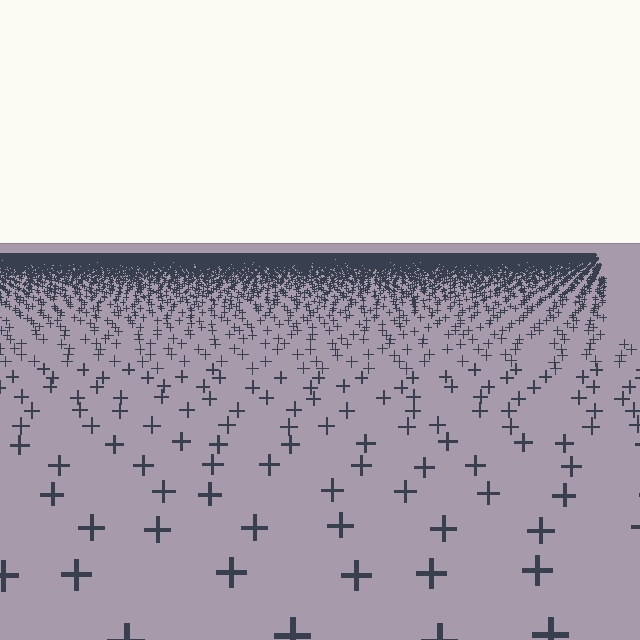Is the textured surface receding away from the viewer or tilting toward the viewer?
The surface is receding away from the viewer. Texture elements get smaller and denser toward the top.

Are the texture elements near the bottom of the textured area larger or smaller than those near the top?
Larger. Near the bottom, elements are closer to the viewer and appear at a bigger on-screen size.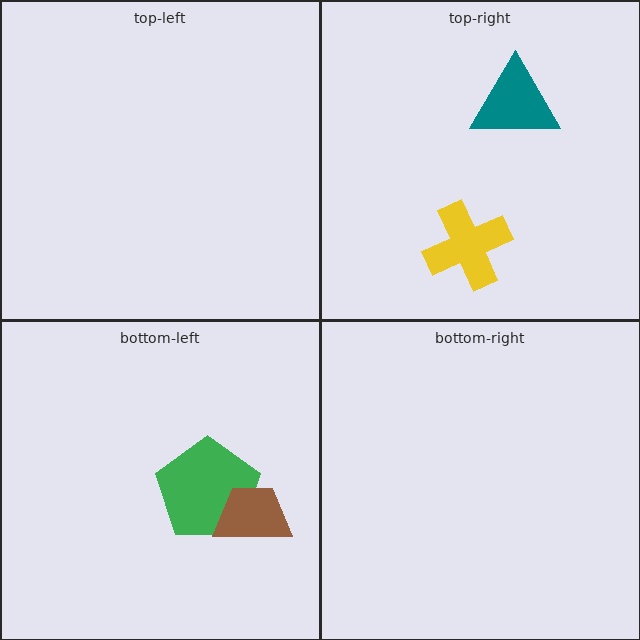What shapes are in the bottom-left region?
The green pentagon, the brown trapezoid.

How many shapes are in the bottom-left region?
2.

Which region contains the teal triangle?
The top-right region.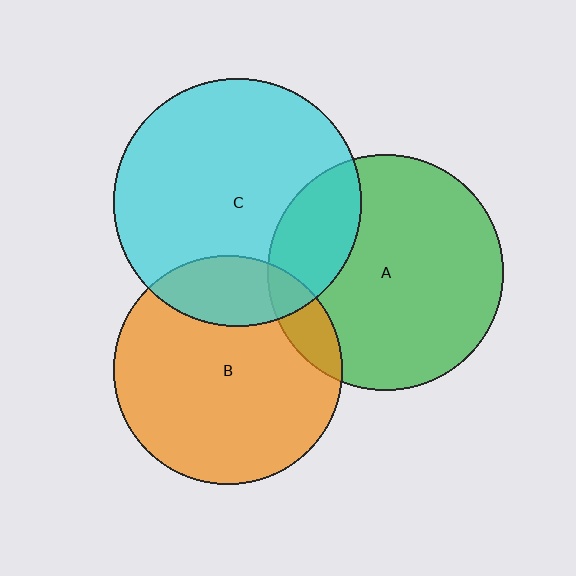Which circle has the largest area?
Circle C (cyan).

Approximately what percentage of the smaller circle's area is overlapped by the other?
Approximately 10%.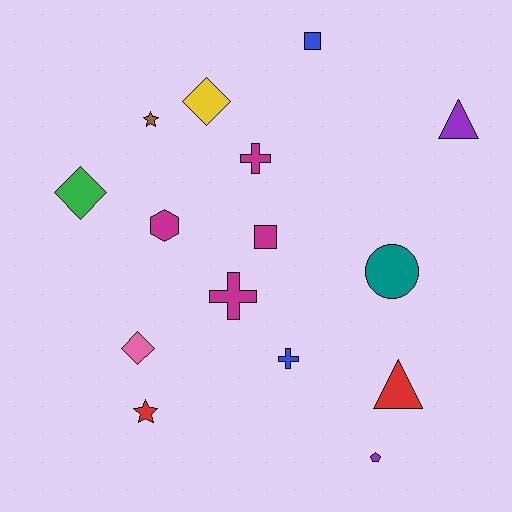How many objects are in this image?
There are 15 objects.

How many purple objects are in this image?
There are 2 purple objects.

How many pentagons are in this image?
There is 1 pentagon.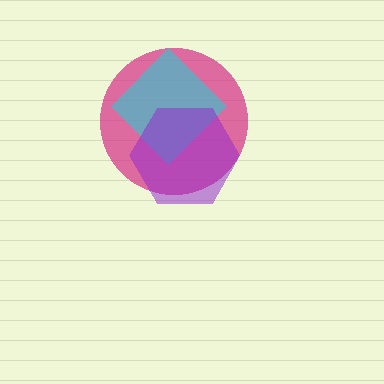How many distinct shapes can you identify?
There are 3 distinct shapes: a magenta circle, a cyan diamond, a purple hexagon.